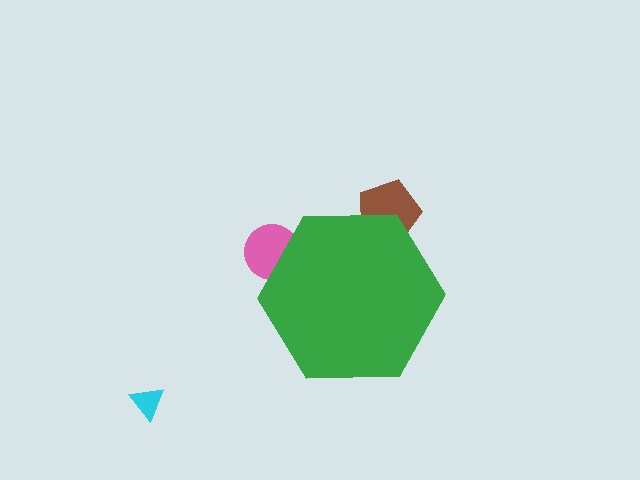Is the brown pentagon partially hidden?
Yes, the brown pentagon is partially hidden behind the green hexagon.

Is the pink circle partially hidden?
Yes, the pink circle is partially hidden behind the green hexagon.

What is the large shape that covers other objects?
A green hexagon.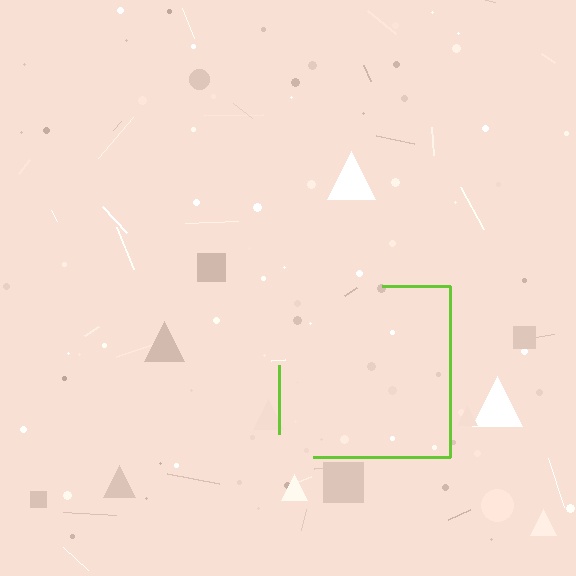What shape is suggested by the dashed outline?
The dashed outline suggests a square.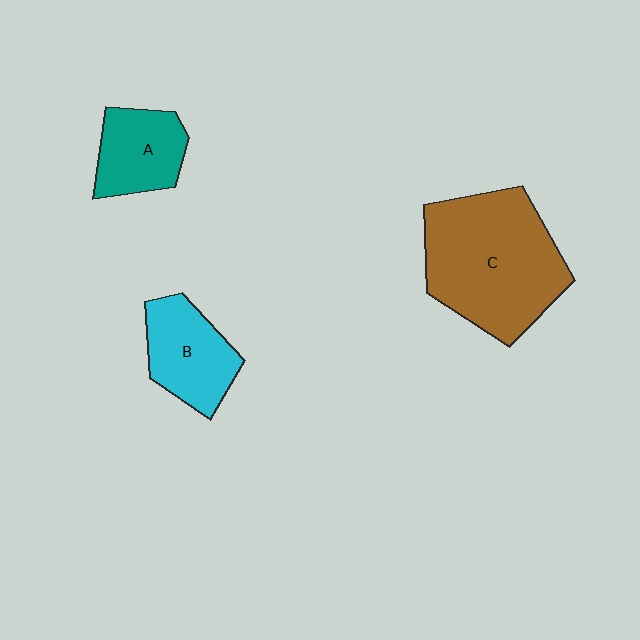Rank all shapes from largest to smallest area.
From largest to smallest: C (brown), B (cyan), A (teal).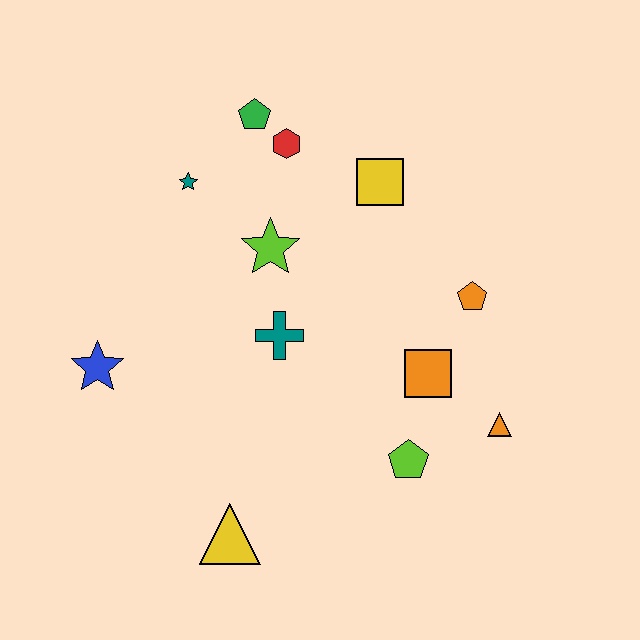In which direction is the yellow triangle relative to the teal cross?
The yellow triangle is below the teal cross.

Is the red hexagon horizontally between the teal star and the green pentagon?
No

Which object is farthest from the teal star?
The orange triangle is farthest from the teal star.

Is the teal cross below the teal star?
Yes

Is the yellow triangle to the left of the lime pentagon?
Yes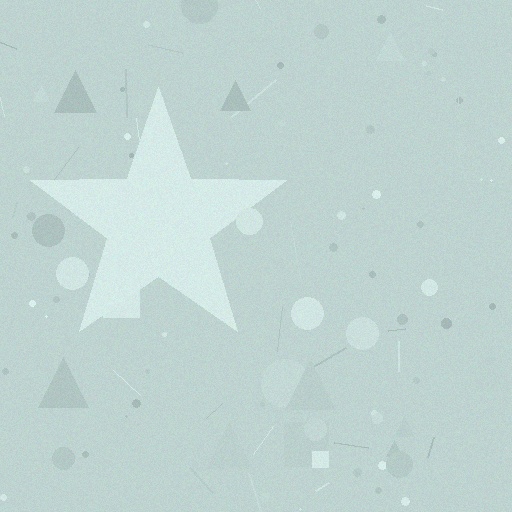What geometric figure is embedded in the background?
A star is embedded in the background.